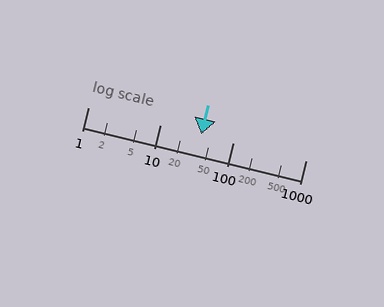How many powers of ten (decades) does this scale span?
The scale spans 3 decades, from 1 to 1000.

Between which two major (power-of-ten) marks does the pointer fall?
The pointer is between 10 and 100.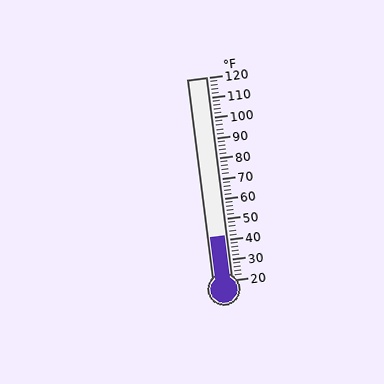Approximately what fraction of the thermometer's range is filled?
The thermometer is filled to approximately 20% of its range.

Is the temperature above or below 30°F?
The temperature is above 30°F.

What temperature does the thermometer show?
The thermometer shows approximately 42°F.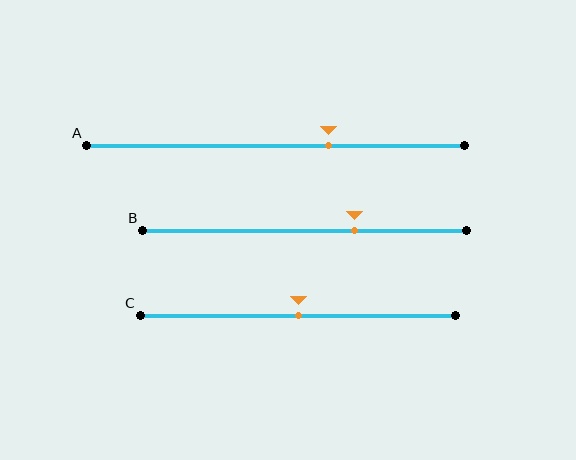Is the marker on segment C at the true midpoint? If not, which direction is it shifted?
Yes, the marker on segment C is at the true midpoint.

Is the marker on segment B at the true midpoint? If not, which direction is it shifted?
No, the marker on segment B is shifted to the right by about 15% of the segment length.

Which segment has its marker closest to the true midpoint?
Segment C has its marker closest to the true midpoint.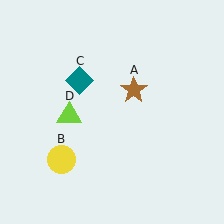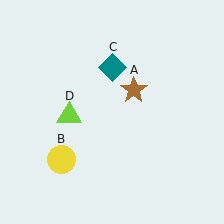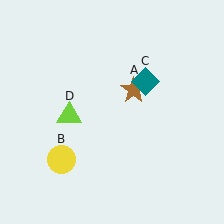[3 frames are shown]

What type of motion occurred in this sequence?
The teal diamond (object C) rotated clockwise around the center of the scene.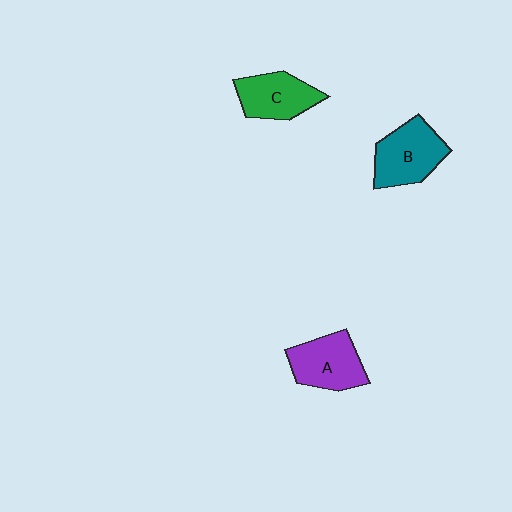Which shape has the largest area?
Shape B (teal).